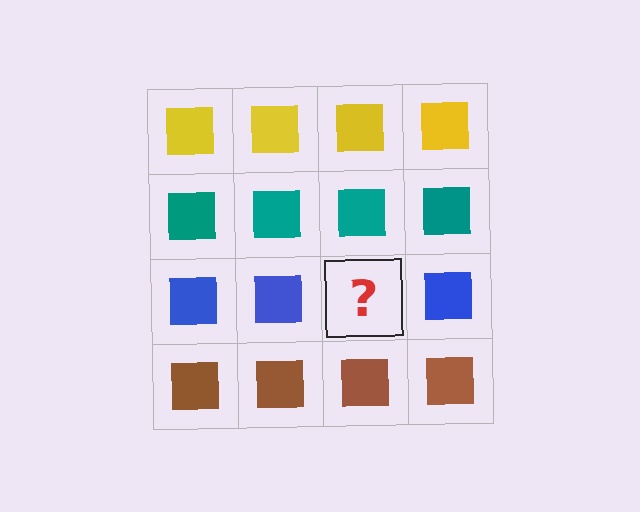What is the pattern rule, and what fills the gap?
The rule is that each row has a consistent color. The gap should be filled with a blue square.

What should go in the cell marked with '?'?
The missing cell should contain a blue square.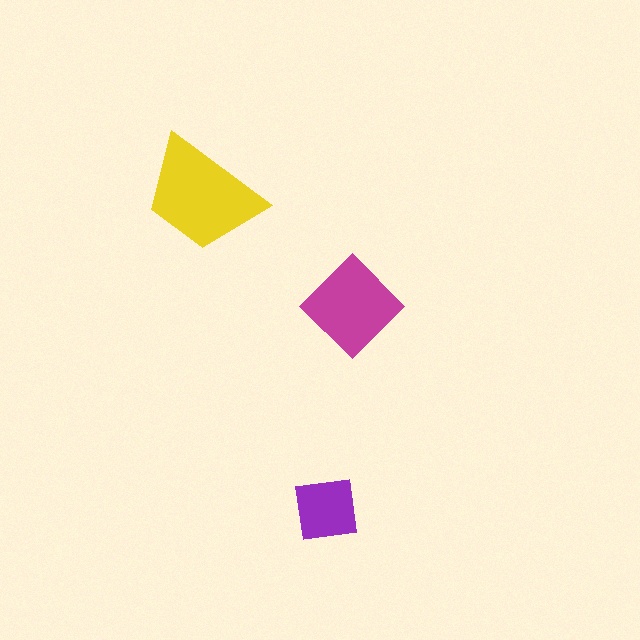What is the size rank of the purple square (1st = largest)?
3rd.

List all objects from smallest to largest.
The purple square, the magenta diamond, the yellow trapezoid.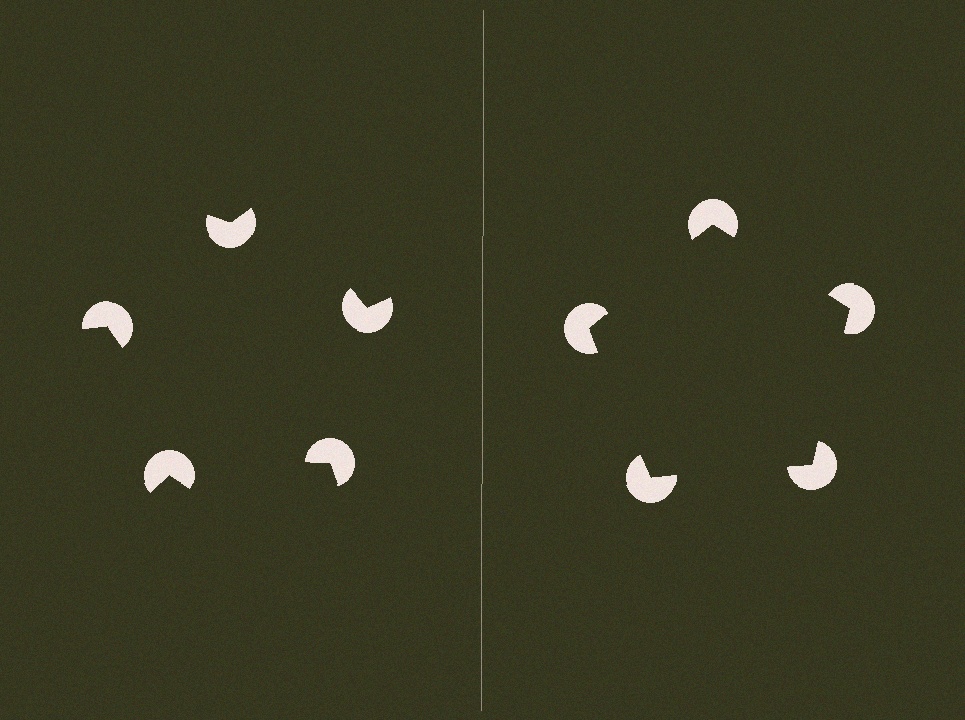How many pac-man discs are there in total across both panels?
10 — 5 on each side.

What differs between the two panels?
The pac-man discs are positioned identically on both sides; only the wedge orientations differ. On the right they align to a pentagon; on the left they are misaligned.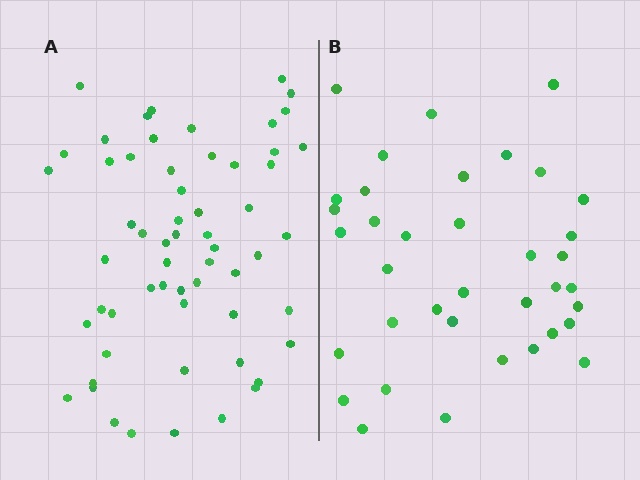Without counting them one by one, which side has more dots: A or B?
Region A (the left region) has more dots.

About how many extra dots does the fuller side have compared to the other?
Region A has approximately 20 more dots than region B.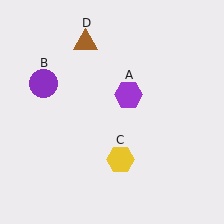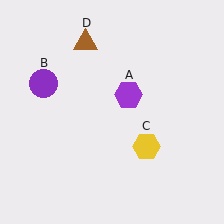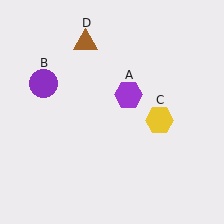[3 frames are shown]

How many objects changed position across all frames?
1 object changed position: yellow hexagon (object C).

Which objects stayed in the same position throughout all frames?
Purple hexagon (object A) and purple circle (object B) and brown triangle (object D) remained stationary.